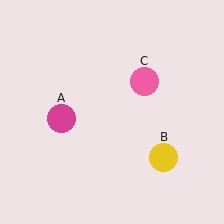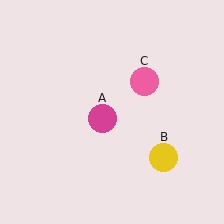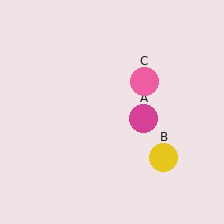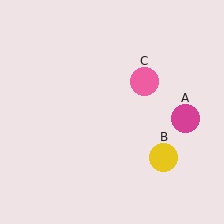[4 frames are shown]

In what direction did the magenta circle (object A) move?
The magenta circle (object A) moved right.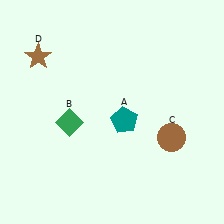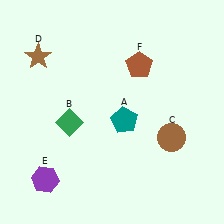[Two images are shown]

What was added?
A purple hexagon (E), a brown pentagon (F) were added in Image 2.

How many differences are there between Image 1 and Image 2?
There are 2 differences between the two images.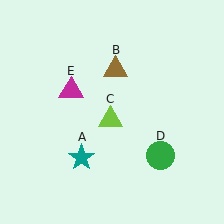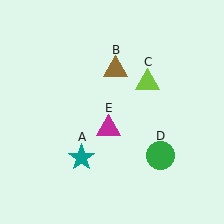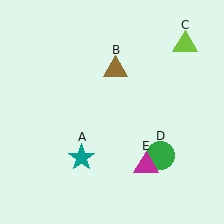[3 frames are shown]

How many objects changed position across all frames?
2 objects changed position: lime triangle (object C), magenta triangle (object E).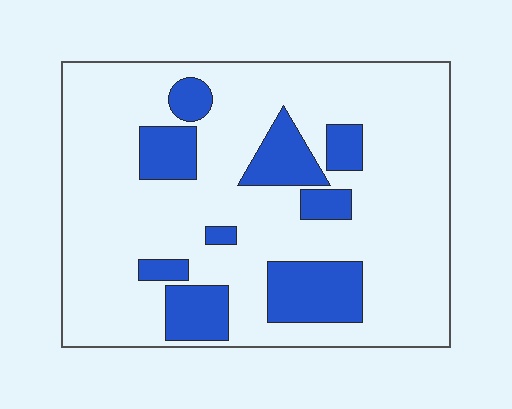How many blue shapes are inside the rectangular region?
9.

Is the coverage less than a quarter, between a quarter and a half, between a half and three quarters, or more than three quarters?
Less than a quarter.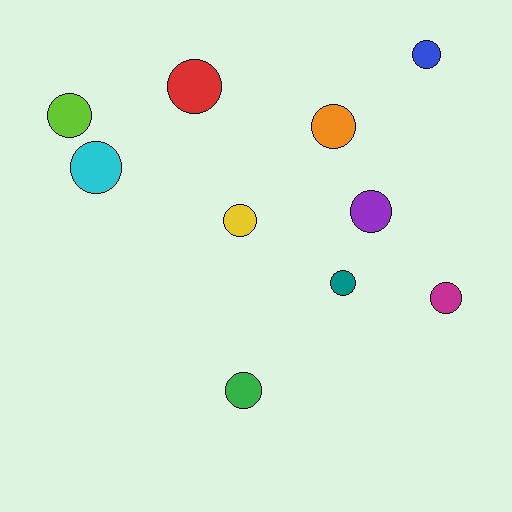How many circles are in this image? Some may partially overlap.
There are 10 circles.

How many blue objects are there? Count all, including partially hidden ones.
There is 1 blue object.